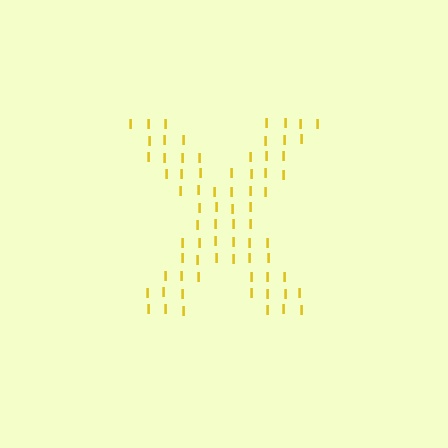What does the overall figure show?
The overall figure shows the letter X.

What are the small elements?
The small elements are letter I's.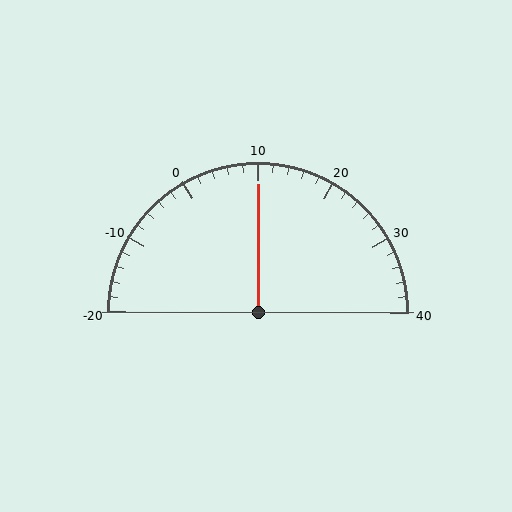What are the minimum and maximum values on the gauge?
The gauge ranges from -20 to 40.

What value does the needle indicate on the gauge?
The needle indicates approximately 10.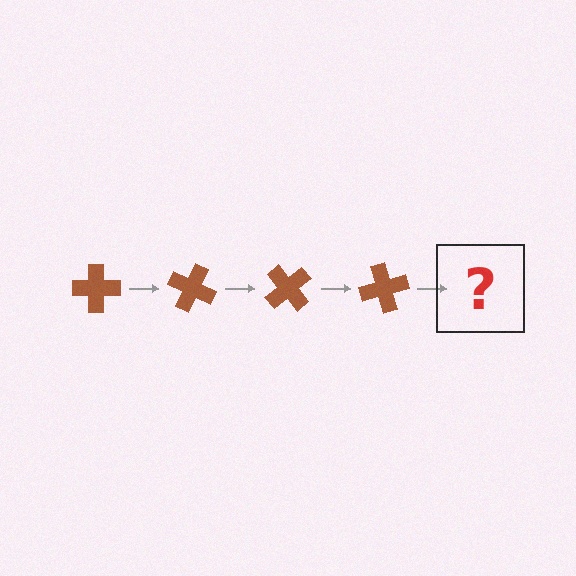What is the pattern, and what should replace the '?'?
The pattern is that the cross rotates 25 degrees each step. The '?' should be a brown cross rotated 100 degrees.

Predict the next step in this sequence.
The next step is a brown cross rotated 100 degrees.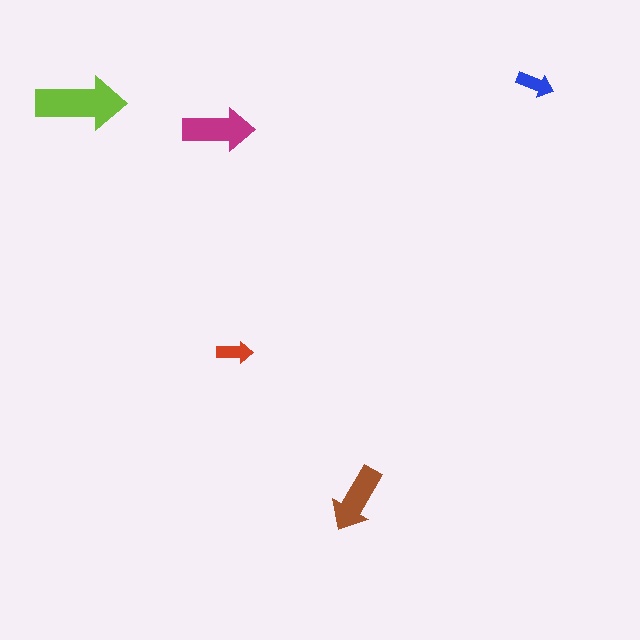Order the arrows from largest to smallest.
the lime one, the magenta one, the brown one, the blue one, the red one.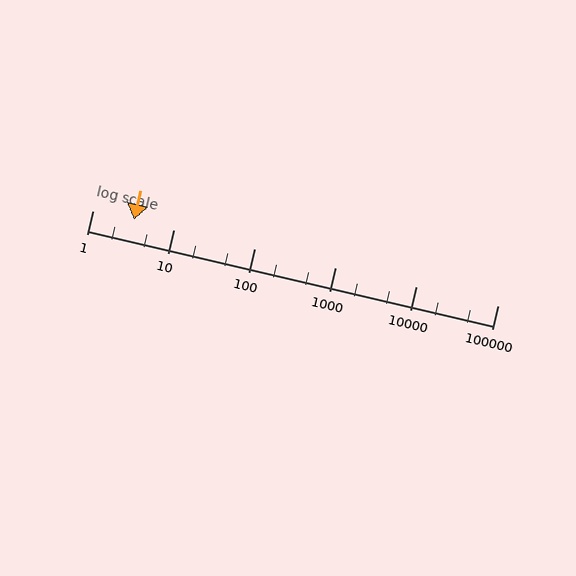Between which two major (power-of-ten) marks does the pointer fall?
The pointer is between 1 and 10.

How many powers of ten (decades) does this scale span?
The scale spans 5 decades, from 1 to 100000.